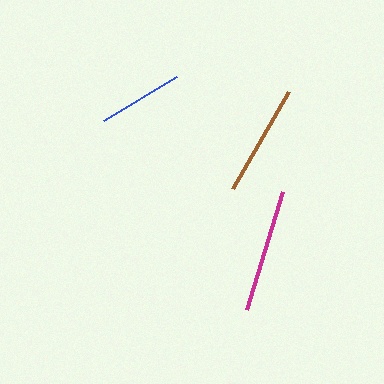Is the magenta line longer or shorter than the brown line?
The magenta line is longer than the brown line.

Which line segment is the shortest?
The blue line is the shortest at approximately 86 pixels.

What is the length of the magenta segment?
The magenta segment is approximately 123 pixels long.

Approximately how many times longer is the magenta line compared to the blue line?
The magenta line is approximately 1.4 times the length of the blue line.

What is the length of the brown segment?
The brown segment is approximately 111 pixels long.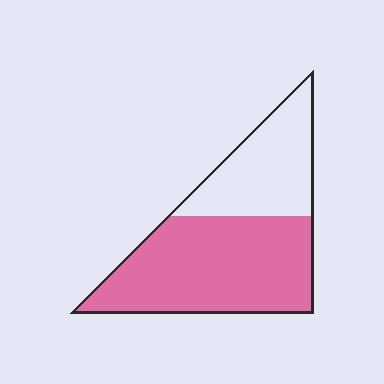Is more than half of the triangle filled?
Yes.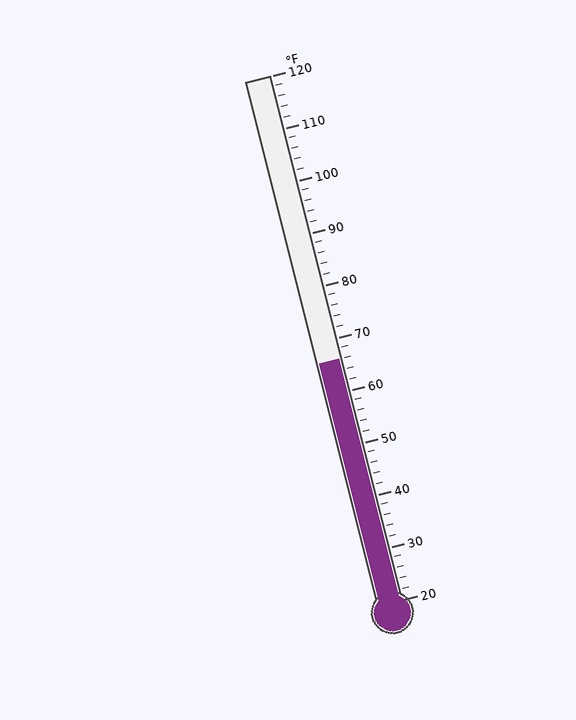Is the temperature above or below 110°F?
The temperature is below 110°F.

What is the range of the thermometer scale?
The thermometer scale ranges from 20°F to 120°F.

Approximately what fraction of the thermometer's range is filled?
The thermometer is filled to approximately 45% of its range.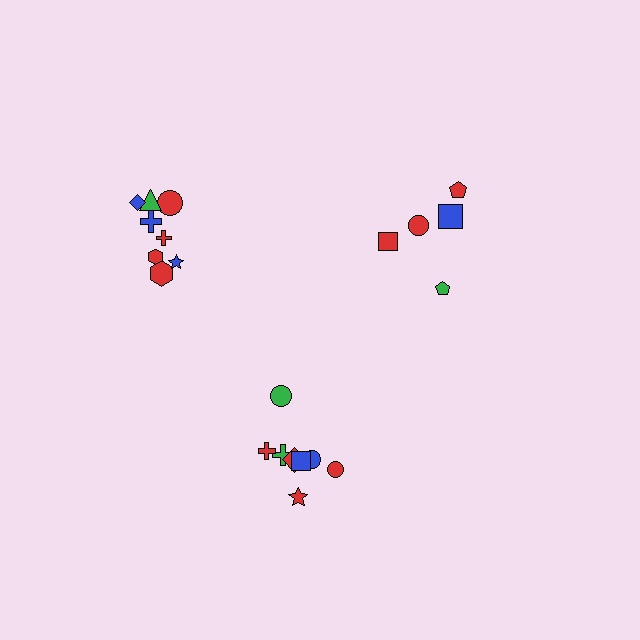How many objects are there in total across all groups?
There are 21 objects.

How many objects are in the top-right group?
There are 5 objects.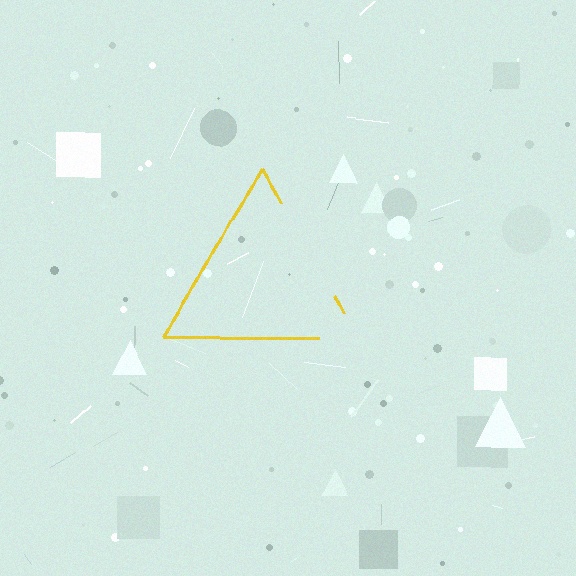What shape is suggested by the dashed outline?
The dashed outline suggests a triangle.